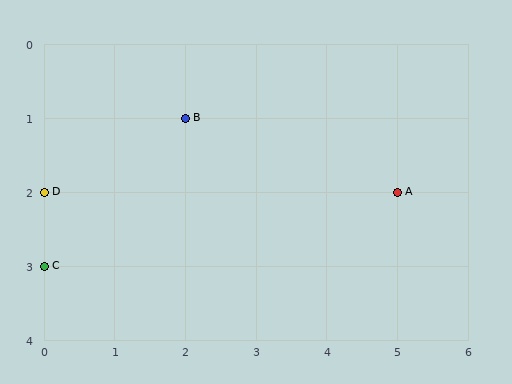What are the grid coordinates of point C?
Point C is at grid coordinates (0, 3).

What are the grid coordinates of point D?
Point D is at grid coordinates (0, 2).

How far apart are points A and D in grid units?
Points A and D are 5 columns apart.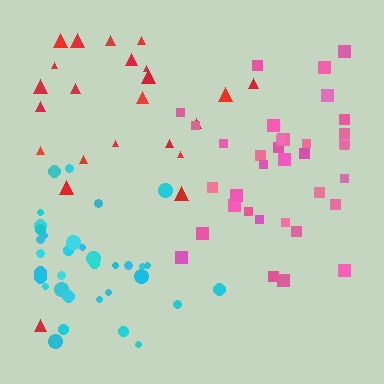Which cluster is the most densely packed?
Cyan.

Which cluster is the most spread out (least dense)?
Red.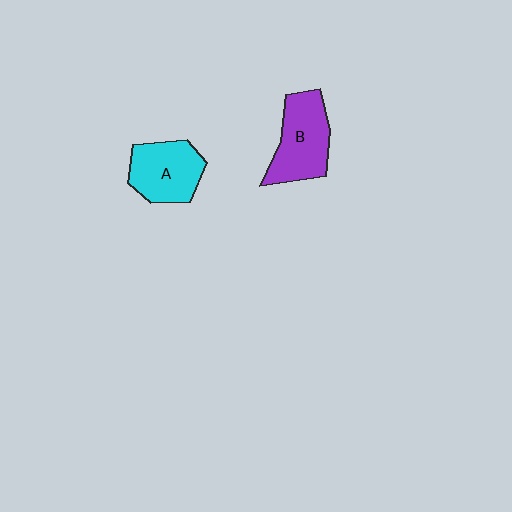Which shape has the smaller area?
Shape A (cyan).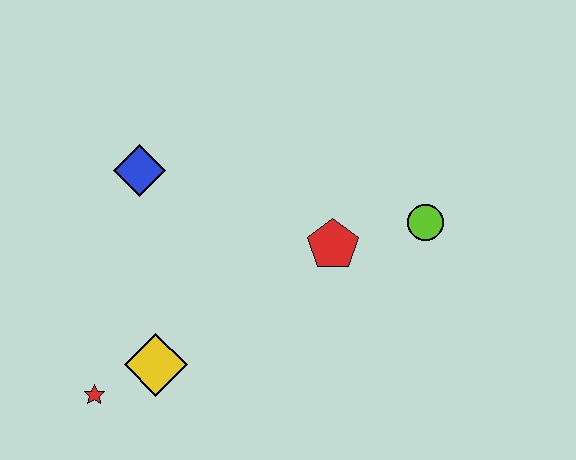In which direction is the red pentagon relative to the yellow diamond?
The red pentagon is to the right of the yellow diamond.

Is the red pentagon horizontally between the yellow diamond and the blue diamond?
No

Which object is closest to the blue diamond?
The yellow diamond is closest to the blue diamond.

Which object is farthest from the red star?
The lime circle is farthest from the red star.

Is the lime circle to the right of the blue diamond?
Yes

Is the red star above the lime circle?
No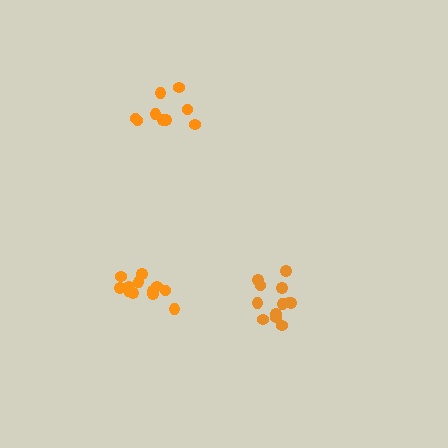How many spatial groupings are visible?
There are 3 spatial groupings.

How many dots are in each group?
Group 1: 9 dots, Group 2: 12 dots, Group 3: 12 dots (33 total).